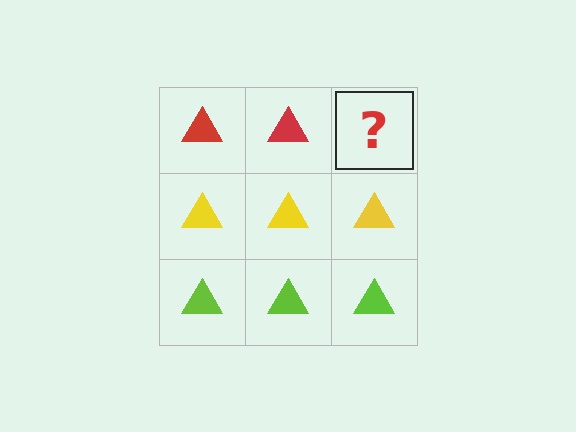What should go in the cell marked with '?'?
The missing cell should contain a red triangle.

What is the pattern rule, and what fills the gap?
The rule is that each row has a consistent color. The gap should be filled with a red triangle.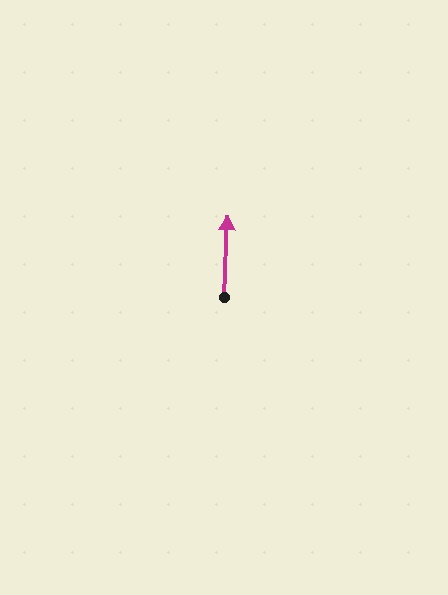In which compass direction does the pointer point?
North.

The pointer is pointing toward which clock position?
Roughly 12 o'clock.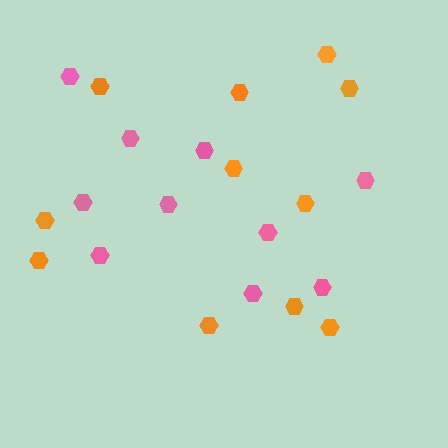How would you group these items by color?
There are 2 groups: one group of pink hexagons (10) and one group of orange hexagons (11).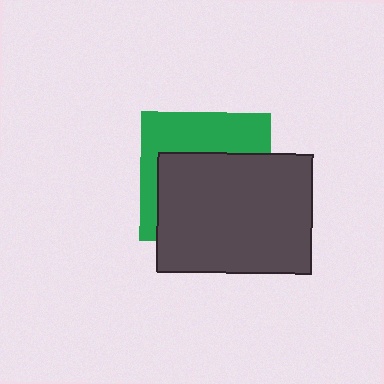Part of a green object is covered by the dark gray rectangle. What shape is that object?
It is a square.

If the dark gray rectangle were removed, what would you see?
You would see the complete green square.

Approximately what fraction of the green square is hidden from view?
Roughly 60% of the green square is hidden behind the dark gray rectangle.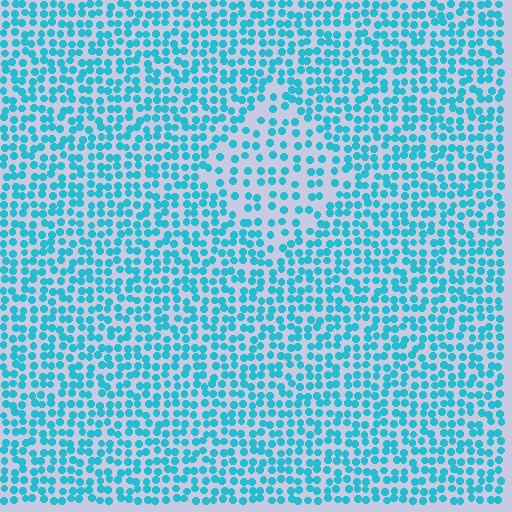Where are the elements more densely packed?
The elements are more densely packed outside the diamond boundary.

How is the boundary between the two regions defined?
The boundary is defined by a change in element density (approximately 1.8x ratio). All elements are the same color, size, and shape.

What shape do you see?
I see a diamond.